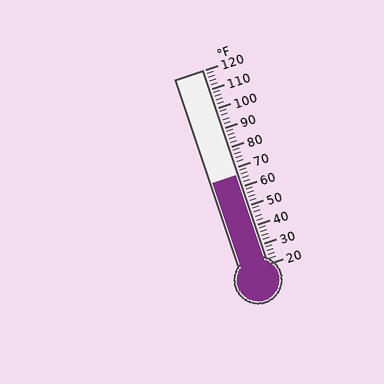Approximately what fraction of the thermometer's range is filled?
The thermometer is filled to approximately 45% of its range.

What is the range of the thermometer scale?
The thermometer scale ranges from 20°F to 120°F.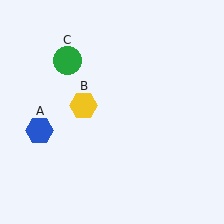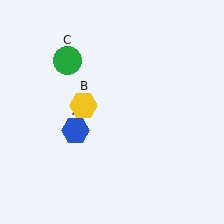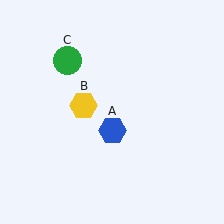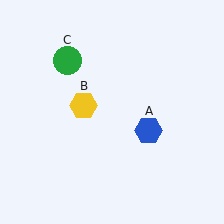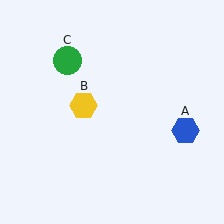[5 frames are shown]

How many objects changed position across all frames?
1 object changed position: blue hexagon (object A).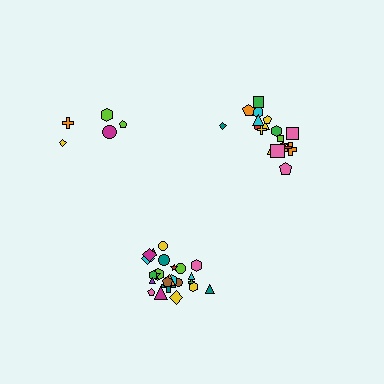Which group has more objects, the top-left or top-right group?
The top-right group.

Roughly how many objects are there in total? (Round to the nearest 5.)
Roughly 50 objects in total.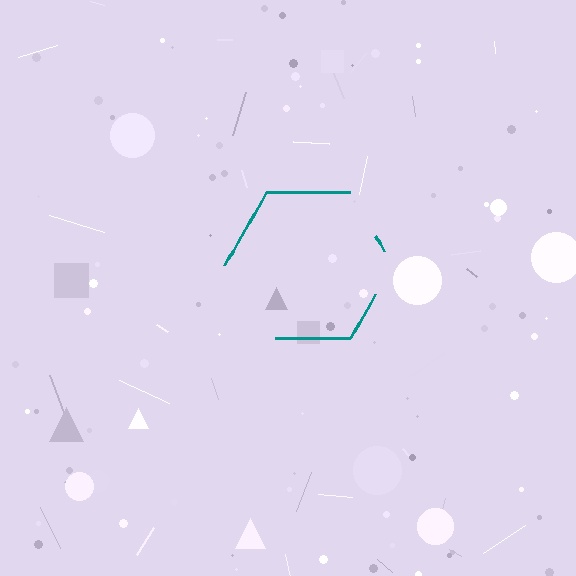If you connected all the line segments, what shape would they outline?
They would outline a hexagon.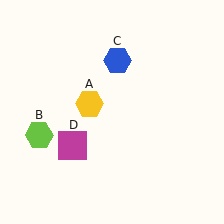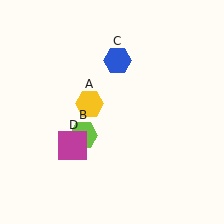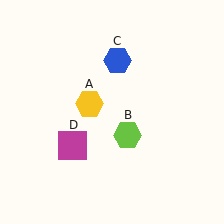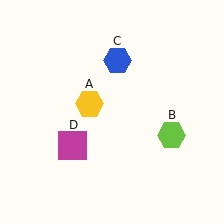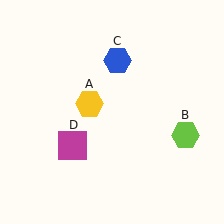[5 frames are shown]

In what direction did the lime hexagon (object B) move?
The lime hexagon (object B) moved right.